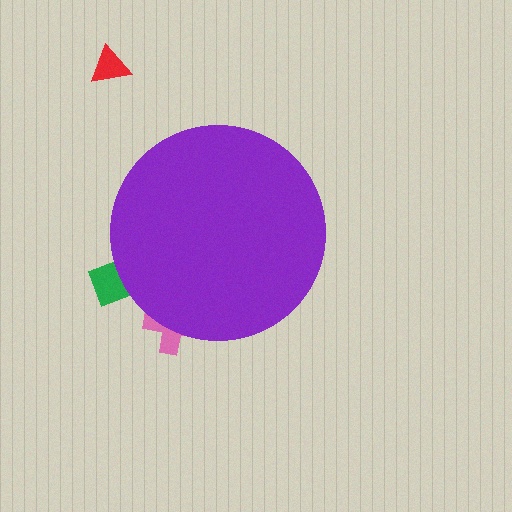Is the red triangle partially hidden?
No, the red triangle is fully visible.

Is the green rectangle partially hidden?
Yes, the green rectangle is partially hidden behind the purple circle.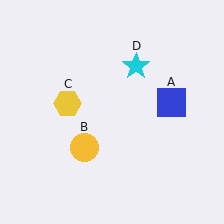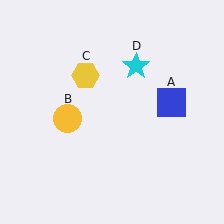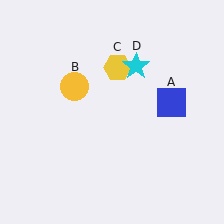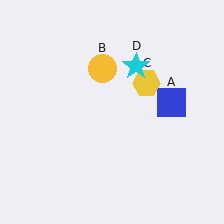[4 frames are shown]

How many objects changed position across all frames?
2 objects changed position: yellow circle (object B), yellow hexagon (object C).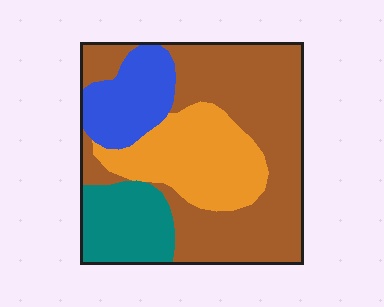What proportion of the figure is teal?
Teal takes up about one sixth (1/6) of the figure.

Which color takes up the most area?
Brown, at roughly 50%.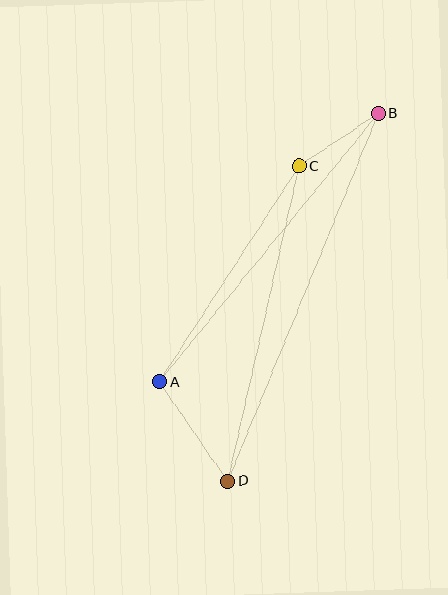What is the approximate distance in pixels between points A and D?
The distance between A and D is approximately 120 pixels.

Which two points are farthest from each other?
Points B and D are farthest from each other.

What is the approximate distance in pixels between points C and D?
The distance between C and D is approximately 323 pixels.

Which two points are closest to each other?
Points B and C are closest to each other.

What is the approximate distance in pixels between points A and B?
The distance between A and B is approximately 346 pixels.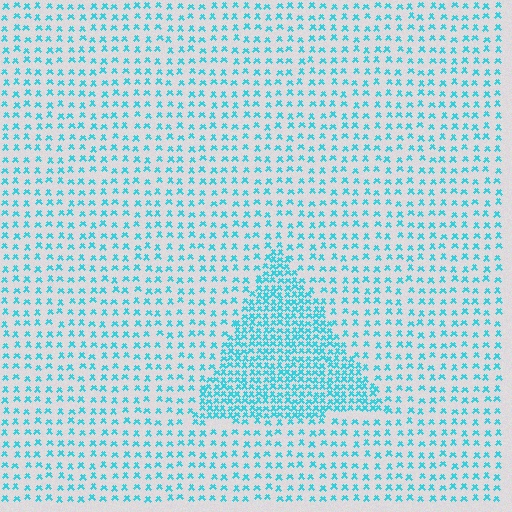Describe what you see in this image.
The image contains small cyan elements arranged at two different densities. A triangle-shaped region is visible where the elements are more densely packed than the surrounding area.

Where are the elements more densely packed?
The elements are more densely packed inside the triangle boundary.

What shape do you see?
I see a triangle.